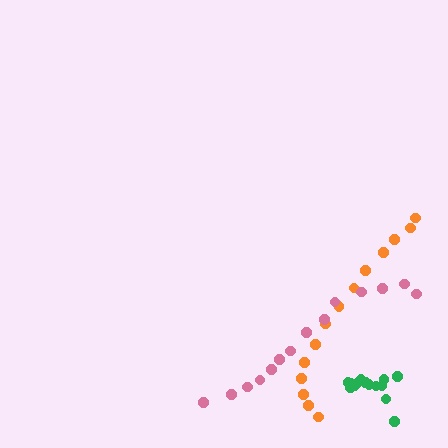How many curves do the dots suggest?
There are 3 distinct paths.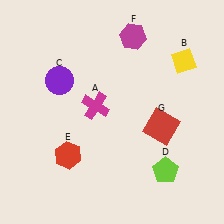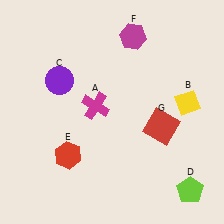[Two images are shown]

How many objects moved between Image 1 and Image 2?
2 objects moved between the two images.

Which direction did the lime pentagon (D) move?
The lime pentagon (D) moved right.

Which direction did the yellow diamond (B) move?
The yellow diamond (B) moved down.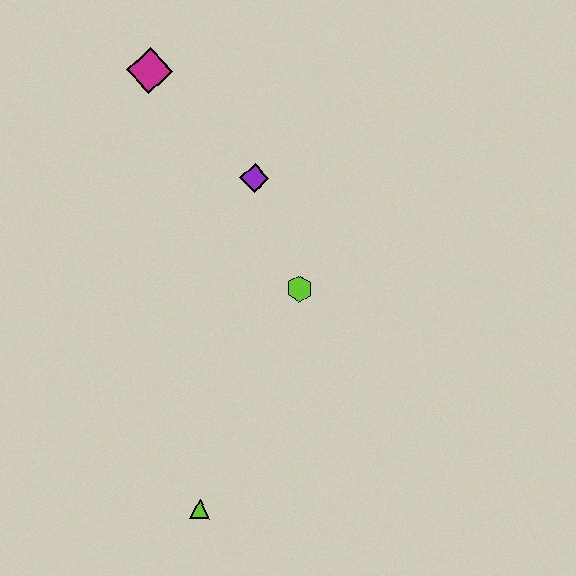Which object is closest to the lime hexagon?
The purple diamond is closest to the lime hexagon.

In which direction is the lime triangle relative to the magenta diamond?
The lime triangle is below the magenta diamond.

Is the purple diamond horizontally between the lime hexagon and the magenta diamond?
Yes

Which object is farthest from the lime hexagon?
The magenta diamond is farthest from the lime hexagon.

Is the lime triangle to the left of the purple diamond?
Yes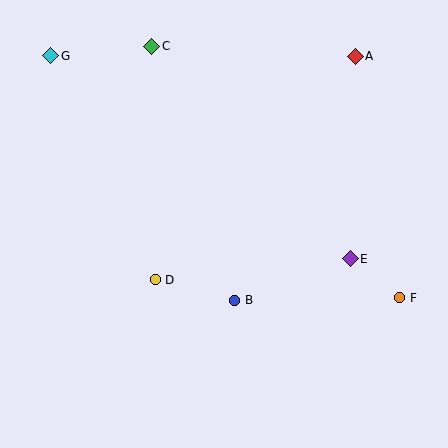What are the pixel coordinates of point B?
Point B is at (235, 300).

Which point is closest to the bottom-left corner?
Point D is closest to the bottom-left corner.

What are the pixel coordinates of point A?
Point A is at (355, 56).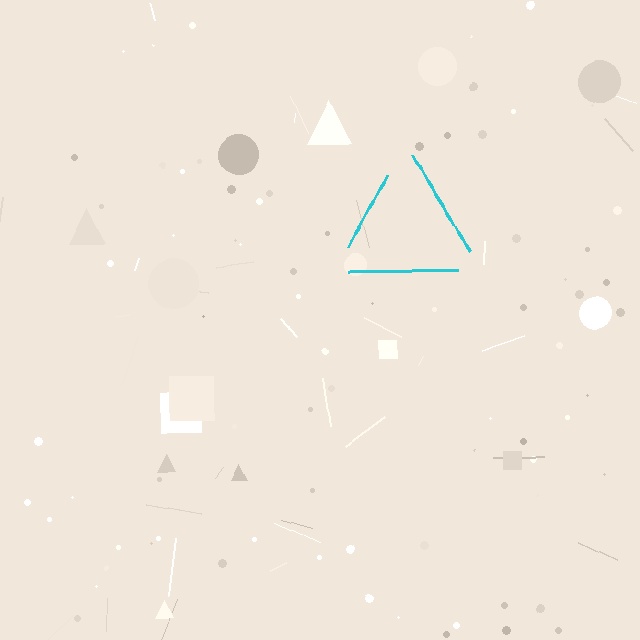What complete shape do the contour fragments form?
The contour fragments form a triangle.